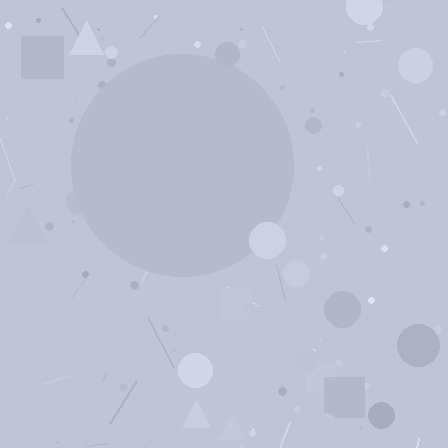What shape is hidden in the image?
A circle is hidden in the image.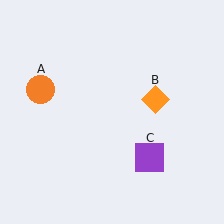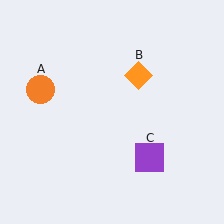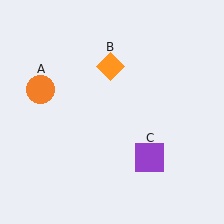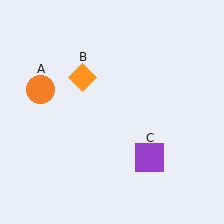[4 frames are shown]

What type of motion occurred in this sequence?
The orange diamond (object B) rotated counterclockwise around the center of the scene.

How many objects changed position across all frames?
1 object changed position: orange diamond (object B).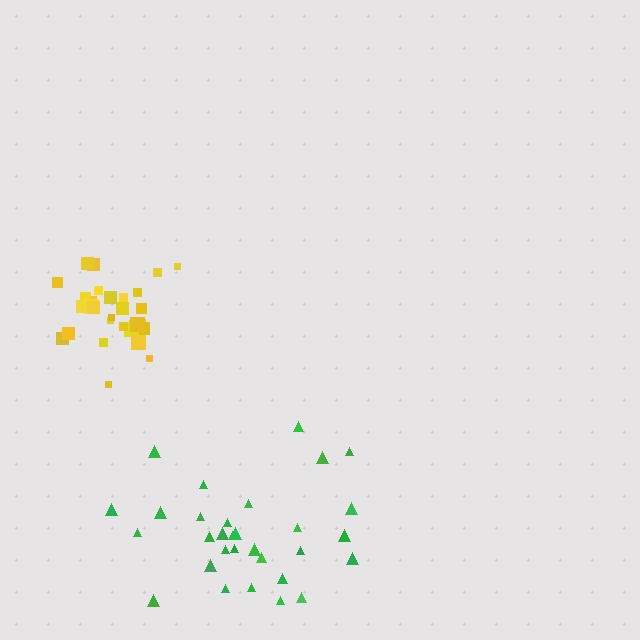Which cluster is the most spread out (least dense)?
Green.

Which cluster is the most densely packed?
Yellow.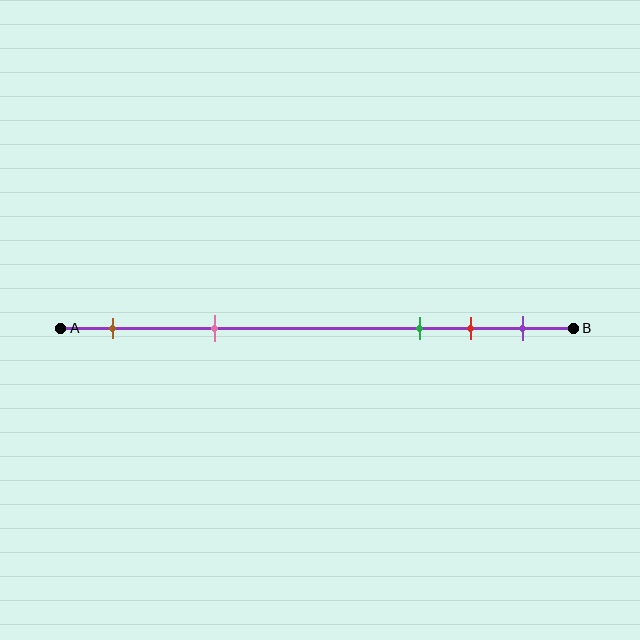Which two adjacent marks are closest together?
The red and purple marks are the closest adjacent pair.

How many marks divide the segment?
There are 5 marks dividing the segment.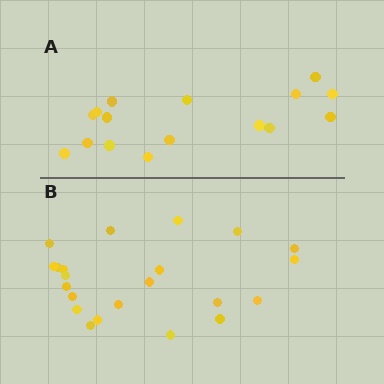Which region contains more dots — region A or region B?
Region B (the bottom region) has more dots.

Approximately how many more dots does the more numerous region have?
Region B has about 6 more dots than region A.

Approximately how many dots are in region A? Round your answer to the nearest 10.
About 20 dots. (The exact count is 16, which rounds to 20.)